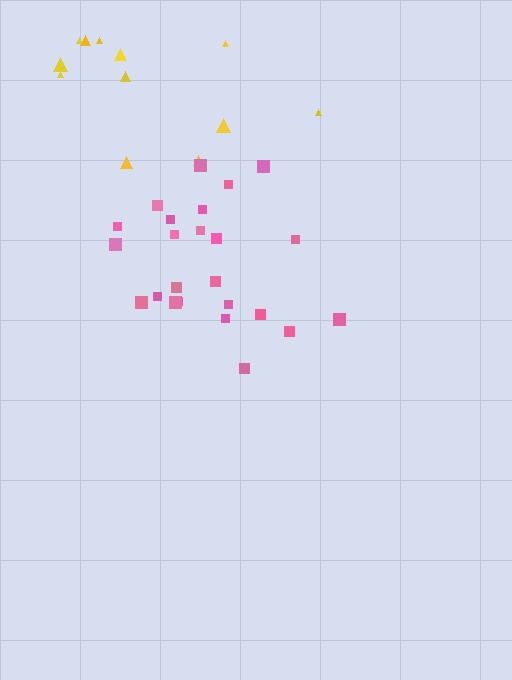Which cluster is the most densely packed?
Pink.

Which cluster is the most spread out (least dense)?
Yellow.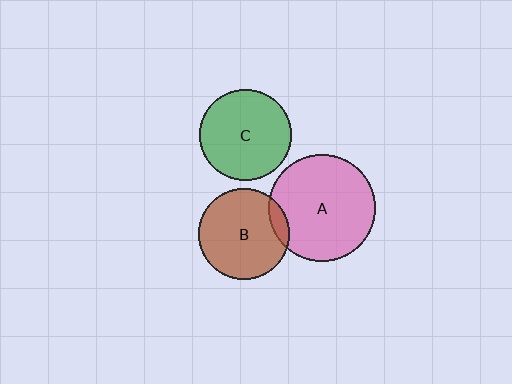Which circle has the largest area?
Circle A (pink).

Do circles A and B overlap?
Yes.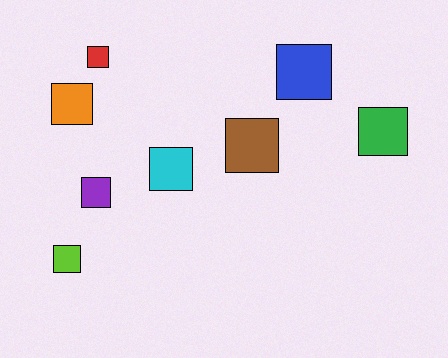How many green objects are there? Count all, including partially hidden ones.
There is 1 green object.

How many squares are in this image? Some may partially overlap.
There are 8 squares.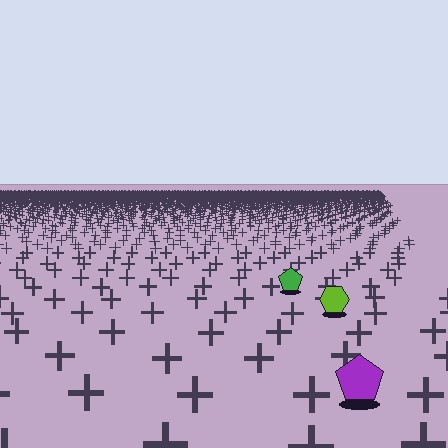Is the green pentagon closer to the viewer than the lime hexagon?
No. The lime hexagon is closer — you can tell from the texture gradient: the ground texture is coarser near it.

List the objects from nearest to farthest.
From nearest to farthest: the purple pentagon, the lime hexagon, the green pentagon.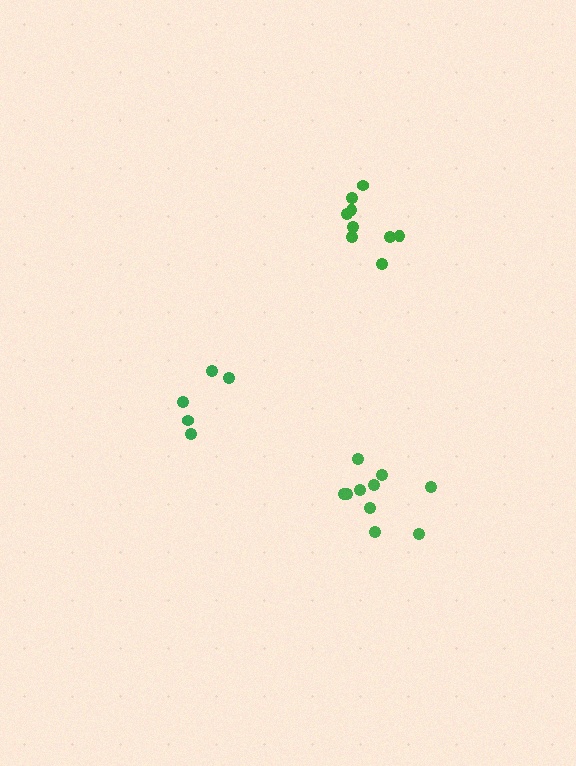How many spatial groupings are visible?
There are 3 spatial groupings.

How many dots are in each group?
Group 1: 5 dots, Group 2: 9 dots, Group 3: 10 dots (24 total).